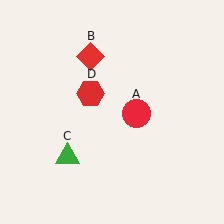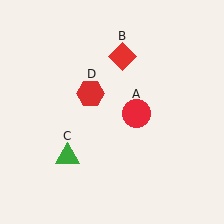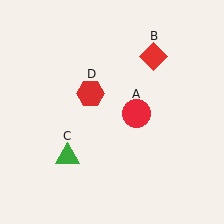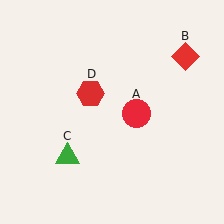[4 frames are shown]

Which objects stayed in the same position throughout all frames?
Red circle (object A) and green triangle (object C) and red hexagon (object D) remained stationary.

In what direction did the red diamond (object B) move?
The red diamond (object B) moved right.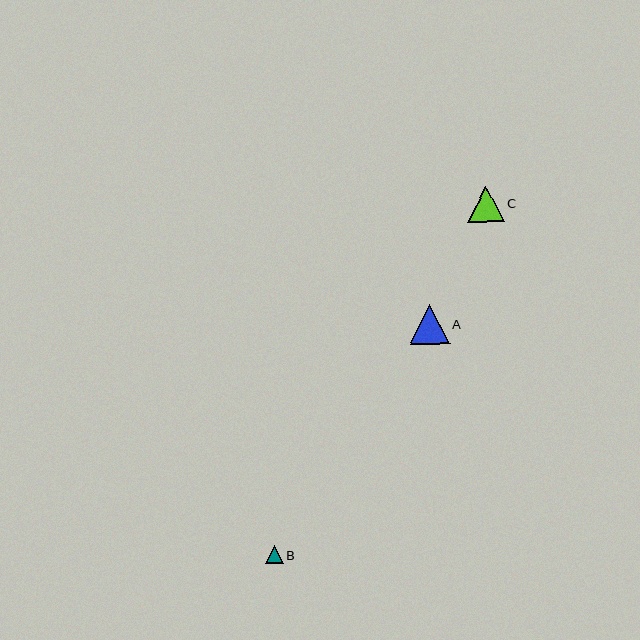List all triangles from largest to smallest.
From largest to smallest: A, C, B.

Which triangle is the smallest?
Triangle B is the smallest with a size of approximately 18 pixels.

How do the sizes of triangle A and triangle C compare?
Triangle A and triangle C are approximately the same size.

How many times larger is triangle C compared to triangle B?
Triangle C is approximately 2.0 times the size of triangle B.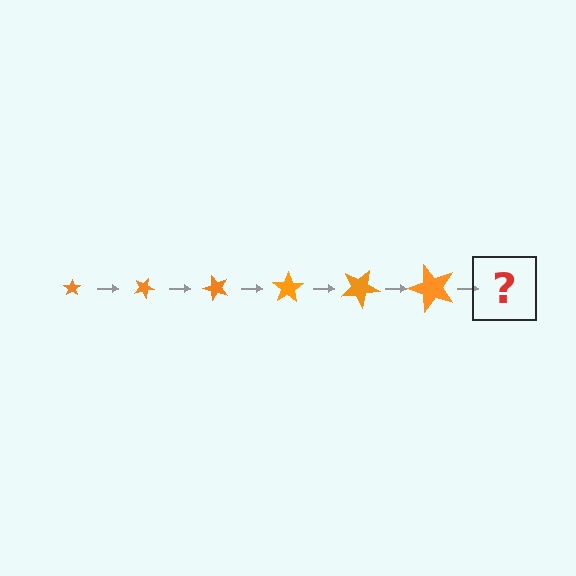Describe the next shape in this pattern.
It should be a star, larger than the previous one and rotated 150 degrees from the start.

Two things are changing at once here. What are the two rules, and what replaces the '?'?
The two rules are that the star grows larger each step and it rotates 25 degrees each step. The '?' should be a star, larger than the previous one and rotated 150 degrees from the start.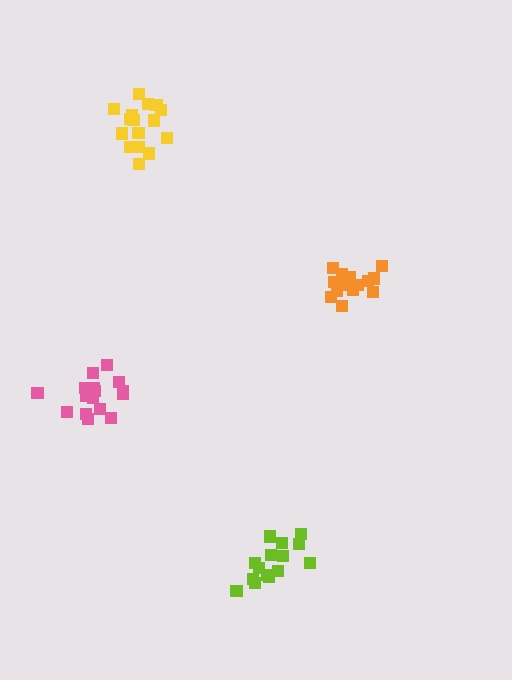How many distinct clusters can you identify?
There are 4 distinct clusters.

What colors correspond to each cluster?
The clusters are colored: orange, lime, yellow, pink.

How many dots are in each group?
Group 1: 16 dots, Group 2: 16 dots, Group 3: 16 dots, Group 4: 16 dots (64 total).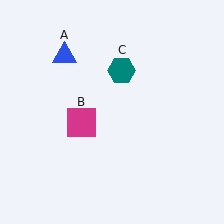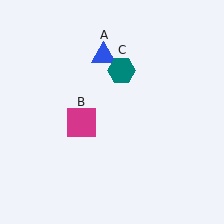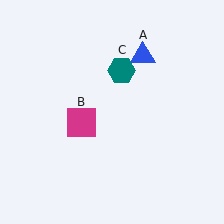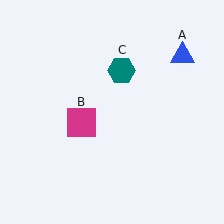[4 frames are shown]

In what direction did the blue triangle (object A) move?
The blue triangle (object A) moved right.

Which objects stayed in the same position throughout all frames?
Magenta square (object B) and teal hexagon (object C) remained stationary.